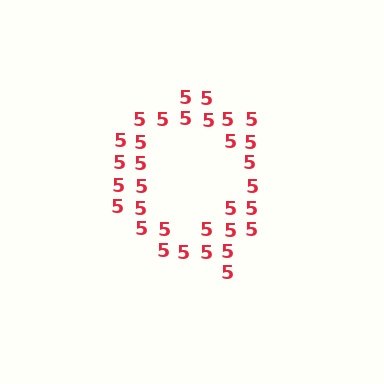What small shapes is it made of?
It is made of small digit 5's.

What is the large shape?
The large shape is the letter Q.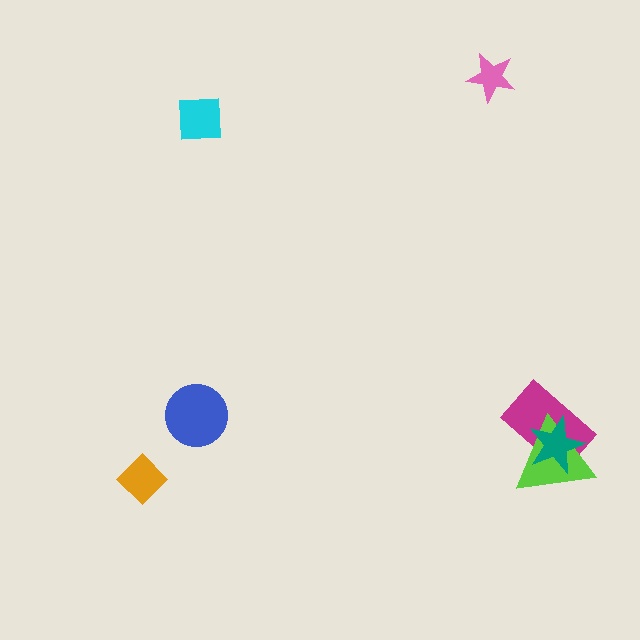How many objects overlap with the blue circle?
0 objects overlap with the blue circle.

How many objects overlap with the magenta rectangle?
2 objects overlap with the magenta rectangle.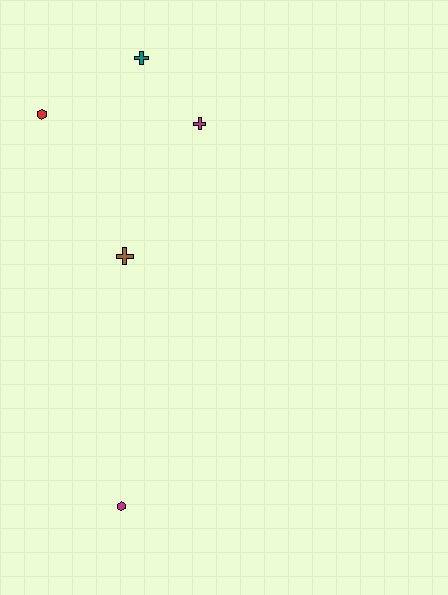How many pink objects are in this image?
There are no pink objects.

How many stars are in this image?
There are no stars.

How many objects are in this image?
There are 5 objects.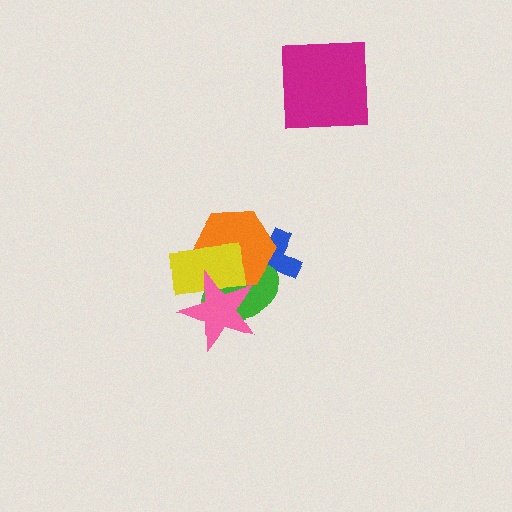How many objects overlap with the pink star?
3 objects overlap with the pink star.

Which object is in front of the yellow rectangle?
The pink star is in front of the yellow rectangle.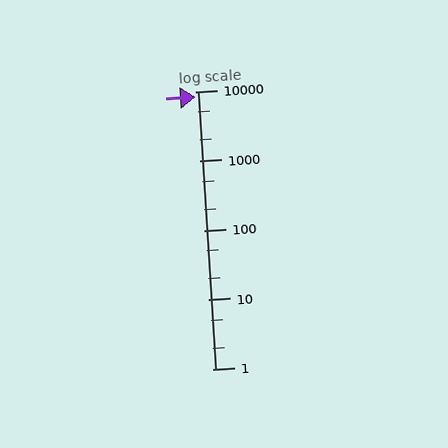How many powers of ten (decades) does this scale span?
The scale spans 4 decades, from 1 to 10000.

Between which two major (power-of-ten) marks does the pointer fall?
The pointer is between 1000 and 10000.